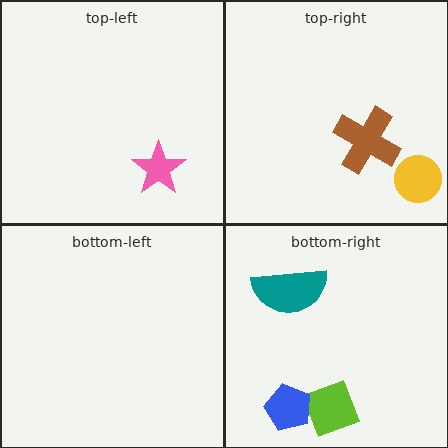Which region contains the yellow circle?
The top-right region.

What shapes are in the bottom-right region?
The lime diamond, the blue pentagon, the teal semicircle.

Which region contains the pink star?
The top-left region.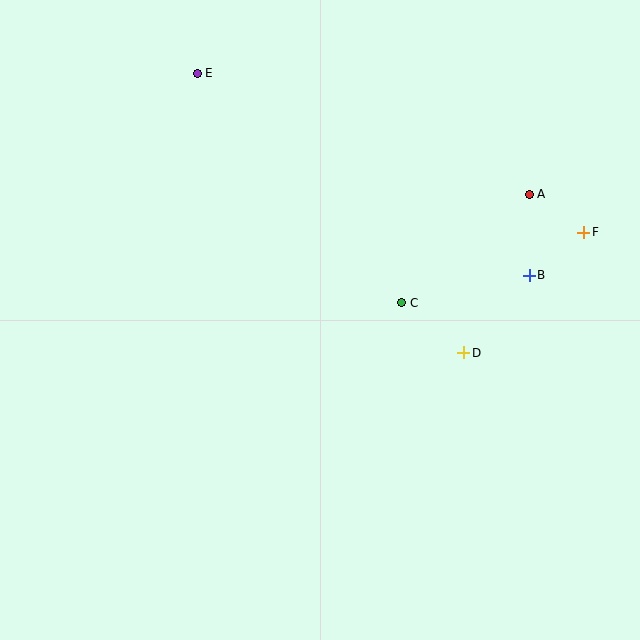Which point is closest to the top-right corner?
Point A is closest to the top-right corner.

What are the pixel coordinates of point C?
Point C is at (402, 303).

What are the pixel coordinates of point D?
Point D is at (464, 353).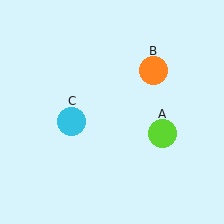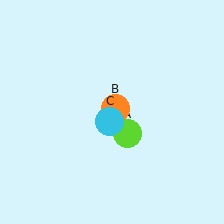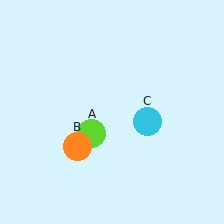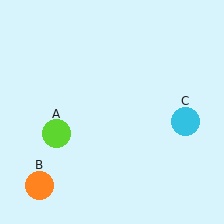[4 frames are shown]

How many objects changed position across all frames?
3 objects changed position: lime circle (object A), orange circle (object B), cyan circle (object C).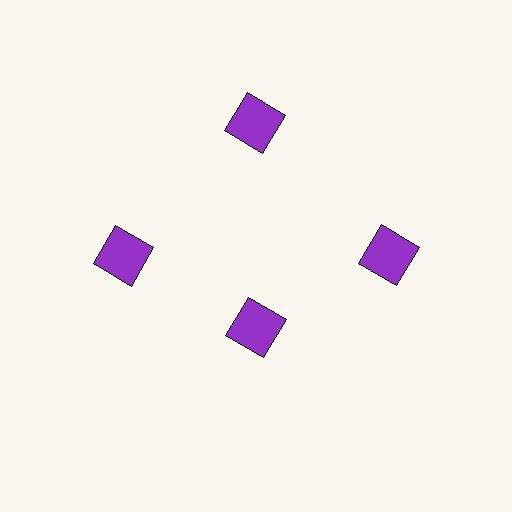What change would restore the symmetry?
The symmetry would be restored by moving it outward, back onto the ring so that all 4 squares sit at equal angles and equal distance from the center.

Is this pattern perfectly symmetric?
No. The 4 purple squares are arranged in a ring, but one element near the 6 o'clock position is pulled inward toward the center, breaking the 4-fold rotational symmetry.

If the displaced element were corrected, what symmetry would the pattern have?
It would have 4-fold rotational symmetry — the pattern would map onto itself every 90 degrees.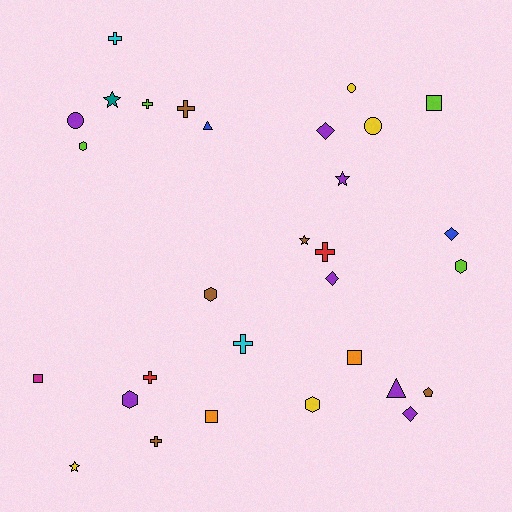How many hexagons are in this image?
There are 5 hexagons.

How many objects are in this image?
There are 30 objects.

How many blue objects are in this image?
There are 2 blue objects.